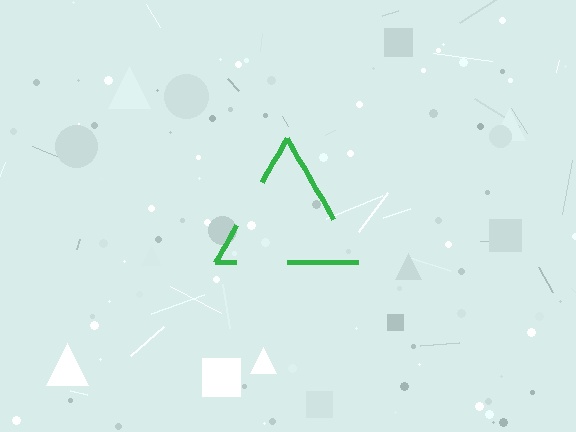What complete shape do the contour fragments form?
The contour fragments form a triangle.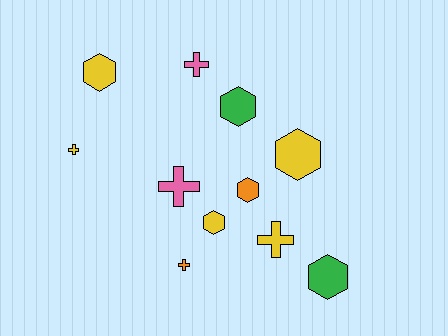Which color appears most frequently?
Yellow, with 5 objects.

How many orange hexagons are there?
There is 1 orange hexagon.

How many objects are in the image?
There are 11 objects.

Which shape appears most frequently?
Hexagon, with 6 objects.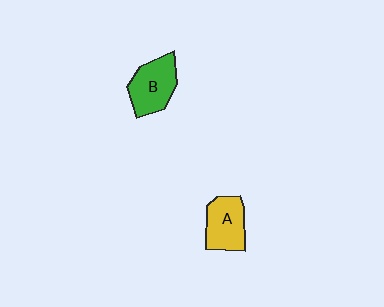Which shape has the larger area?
Shape B (green).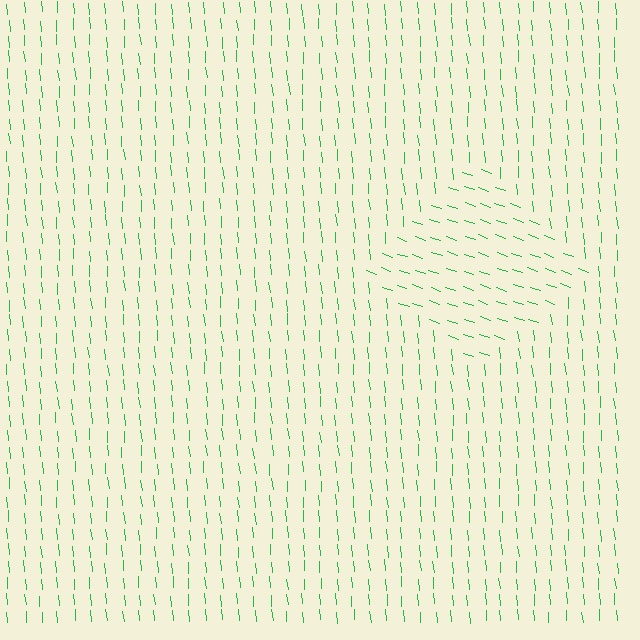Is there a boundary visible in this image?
Yes, there is a texture boundary formed by a change in line orientation.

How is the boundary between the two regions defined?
The boundary is defined purely by a change in line orientation (approximately 66 degrees difference). All lines are the same color and thickness.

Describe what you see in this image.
The image is filled with small green line segments. A diamond region in the image has lines oriented differently from the surrounding lines, creating a visible texture boundary.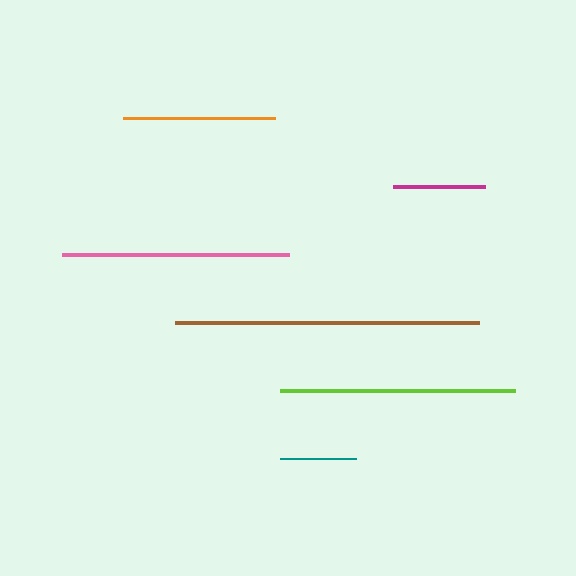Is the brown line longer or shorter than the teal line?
The brown line is longer than the teal line.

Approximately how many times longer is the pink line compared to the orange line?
The pink line is approximately 1.5 times the length of the orange line.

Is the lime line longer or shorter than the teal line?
The lime line is longer than the teal line.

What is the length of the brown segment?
The brown segment is approximately 303 pixels long.